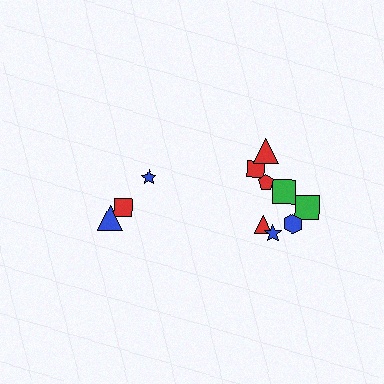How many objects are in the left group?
There are 3 objects.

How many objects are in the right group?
There are 8 objects.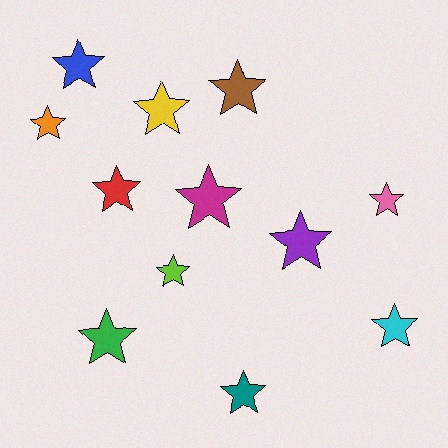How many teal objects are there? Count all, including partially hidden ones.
There is 1 teal object.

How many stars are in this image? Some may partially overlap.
There are 12 stars.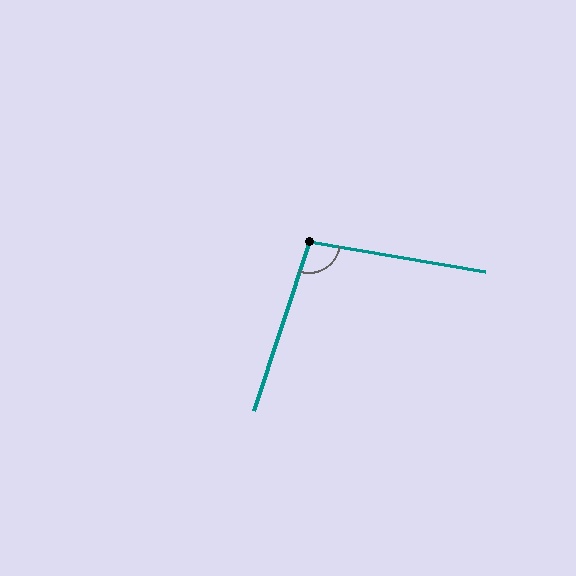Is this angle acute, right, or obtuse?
It is obtuse.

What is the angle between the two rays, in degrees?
Approximately 99 degrees.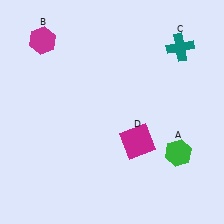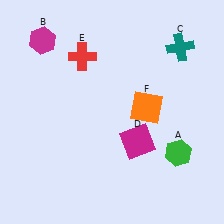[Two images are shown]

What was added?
A red cross (E), an orange square (F) were added in Image 2.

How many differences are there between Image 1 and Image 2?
There are 2 differences between the two images.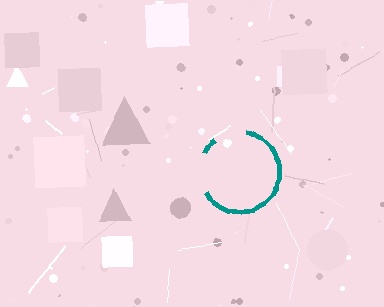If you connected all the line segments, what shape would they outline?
They would outline a circle.